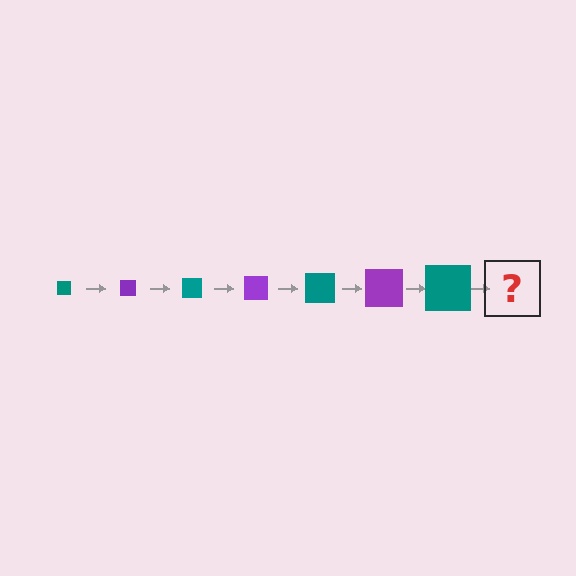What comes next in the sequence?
The next element should be a purple square, larger than the previous one.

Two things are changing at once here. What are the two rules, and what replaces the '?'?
The two rules are that the square grows larger each step and the color cycles through teal and purple. The '?' should be a purple square, larger than the previous one.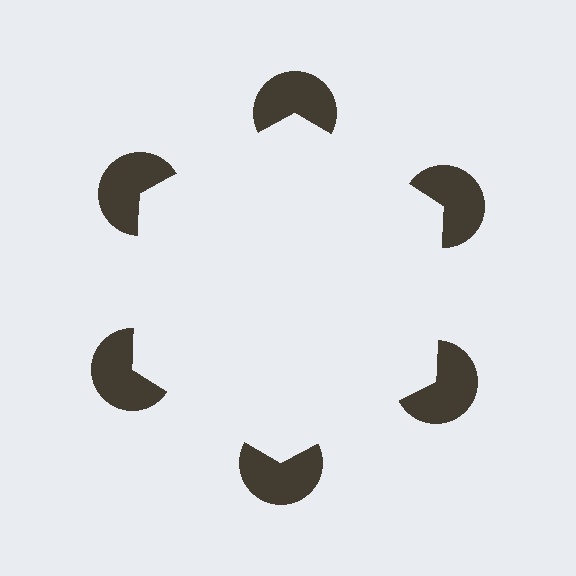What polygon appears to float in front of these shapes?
An illusory hexagon — its edges are inferred from the aligned wedge cuts in the pac-man discs, not physically drawn.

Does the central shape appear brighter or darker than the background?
It typically appears slightly brighter than the background, even though no actual brightness change is drawn.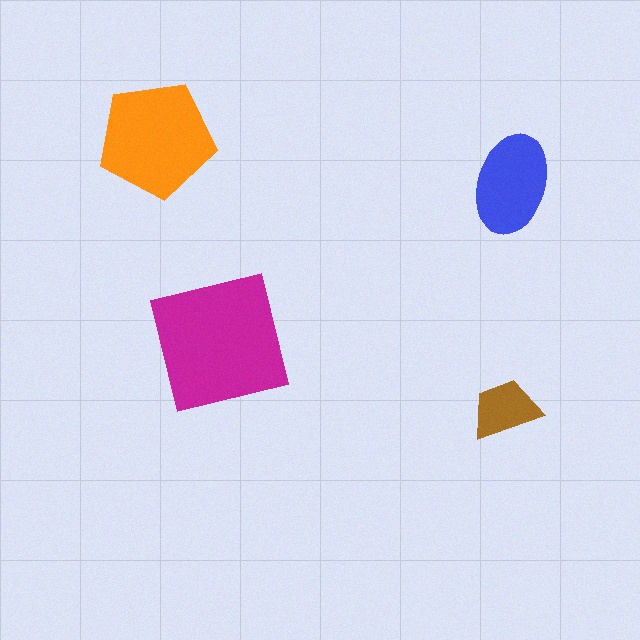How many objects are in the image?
There are 4 objects in the image.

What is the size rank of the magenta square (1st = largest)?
1st.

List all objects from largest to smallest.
The magenta square, the orange pentagon, the blue ellipse, the brown trapezoid.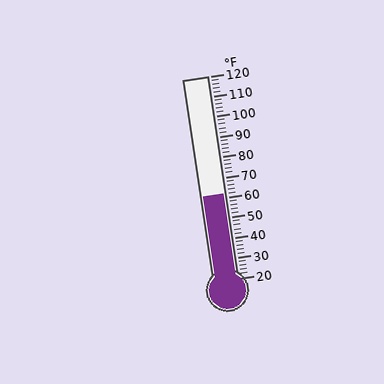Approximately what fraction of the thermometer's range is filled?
The thermometer is filled to approximately 40% of its range.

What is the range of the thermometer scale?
The thermometer scale ranges from 20°F to 120°F.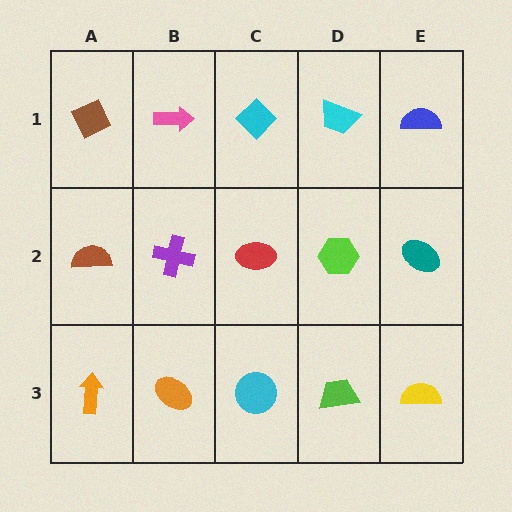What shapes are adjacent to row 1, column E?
A teal ellipse (row 2, column E), a cyan trapezoid (row 1, column D).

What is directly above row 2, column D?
A cyan trapezoid.